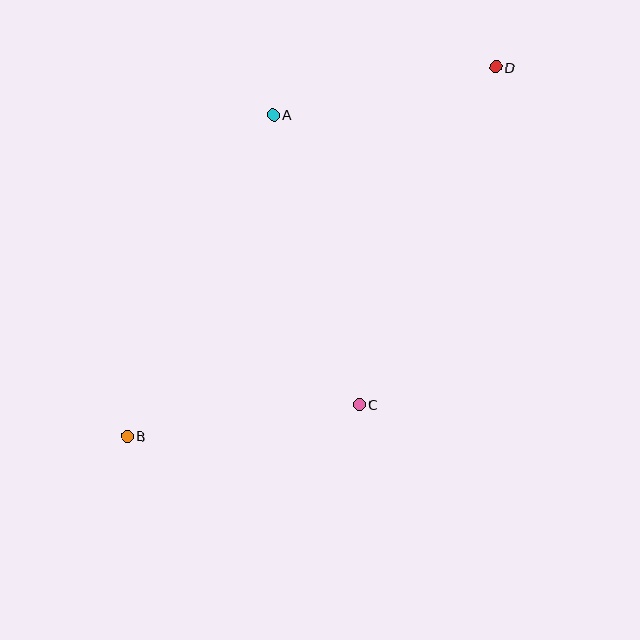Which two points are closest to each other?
Points A and D are closest to each other.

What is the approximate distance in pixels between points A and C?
The distance between A and C is approximately 302 pixels.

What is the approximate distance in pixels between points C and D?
The distance between C and D is approximately 364 pixels.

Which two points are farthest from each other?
Points B and D are farthest from each other.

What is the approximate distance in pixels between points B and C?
The distance between B and C is approximately 234 pixels.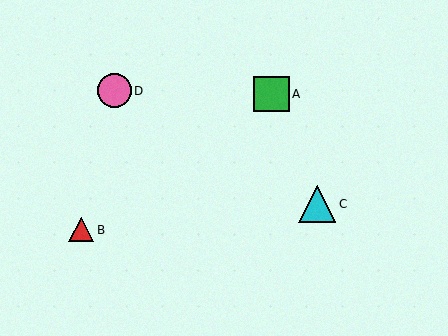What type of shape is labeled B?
Shape B is a red triangle.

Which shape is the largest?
The cyan triangle (labeled C) is the largest.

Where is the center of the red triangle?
The center of the red triangle is at (81, 230).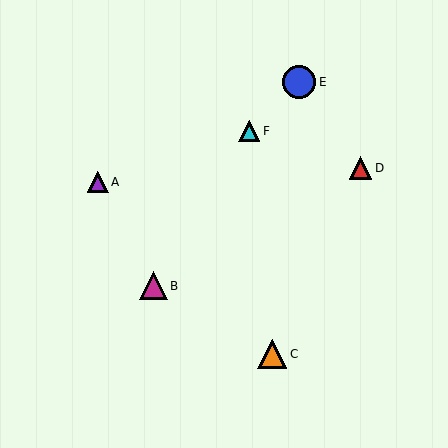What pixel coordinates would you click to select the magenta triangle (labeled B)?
Click at (153, 286) to select the magenta triangle B.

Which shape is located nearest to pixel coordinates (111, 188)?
The purple triangle (labeled A) at (98, 182) is nearest to that location.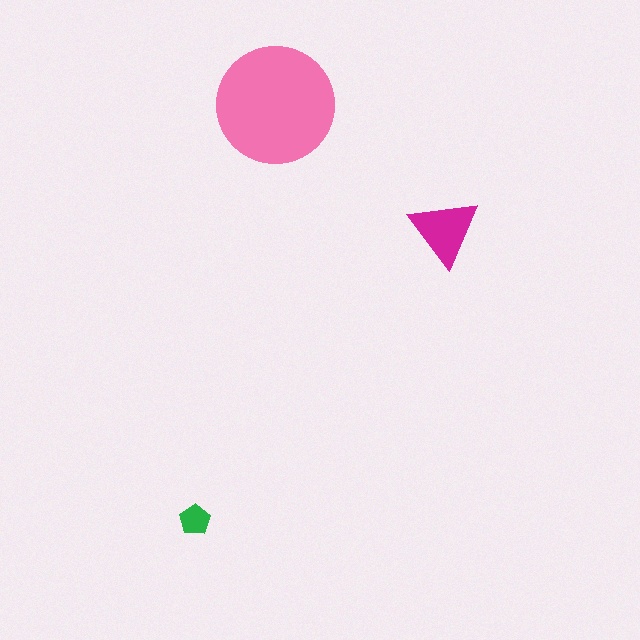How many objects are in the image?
There are 3 objects in the image.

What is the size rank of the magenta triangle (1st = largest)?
2nd.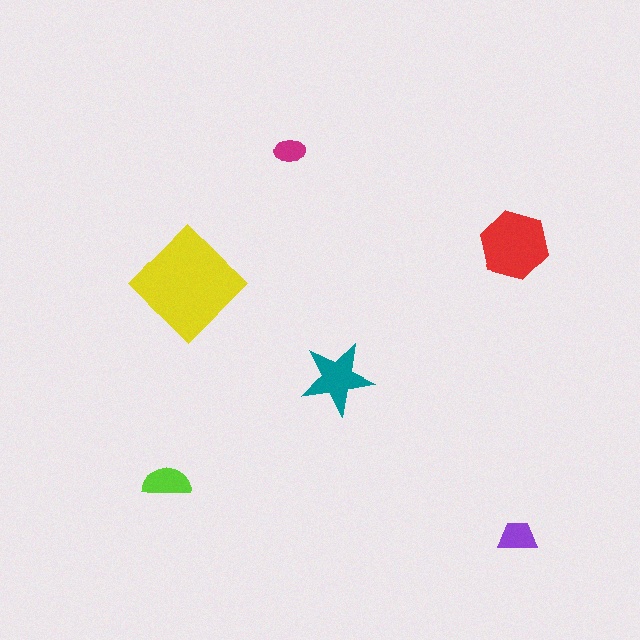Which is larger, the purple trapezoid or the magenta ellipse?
The purple trapezoid.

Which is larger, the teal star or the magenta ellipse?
The teal star.